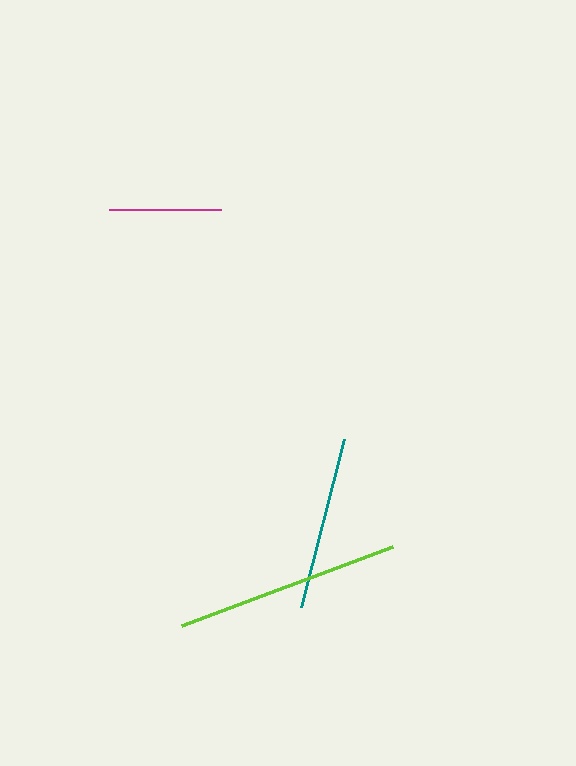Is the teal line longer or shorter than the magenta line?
The teal line is longer than the magenta line.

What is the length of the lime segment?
The lime segment is approximately 226 pixels long.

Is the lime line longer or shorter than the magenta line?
The lime line is longer than the magenta line.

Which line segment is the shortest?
The magenta line is the shortest at approximately 112 pixels.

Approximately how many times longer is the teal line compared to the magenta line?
The teal line is approximately 1.6 times the length of the magenta line.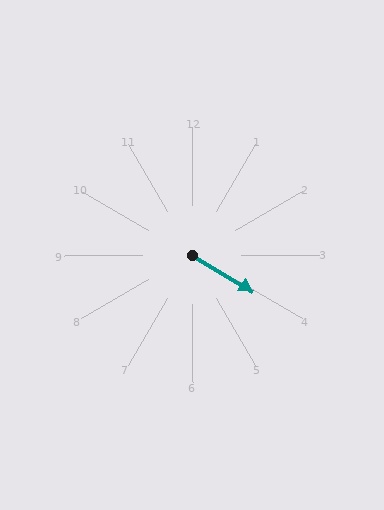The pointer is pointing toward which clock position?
Roughly 4 o'clock.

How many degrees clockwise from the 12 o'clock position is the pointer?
Approximately 121 degrees.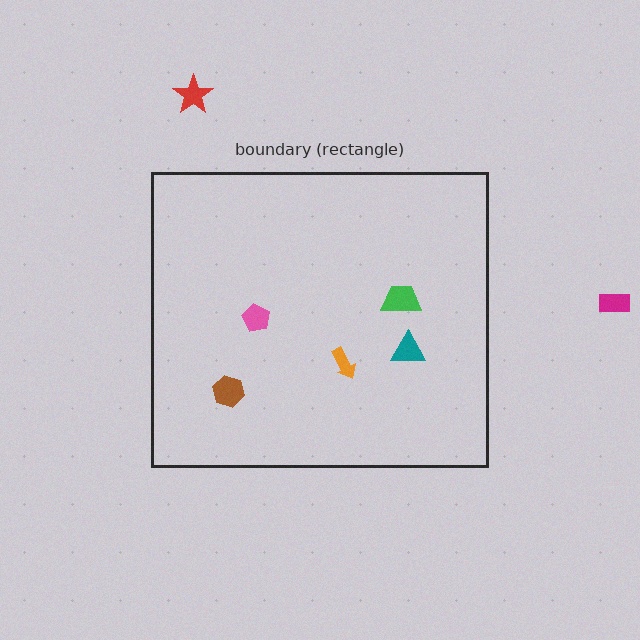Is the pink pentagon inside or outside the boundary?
Inside.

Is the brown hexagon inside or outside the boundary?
Inside.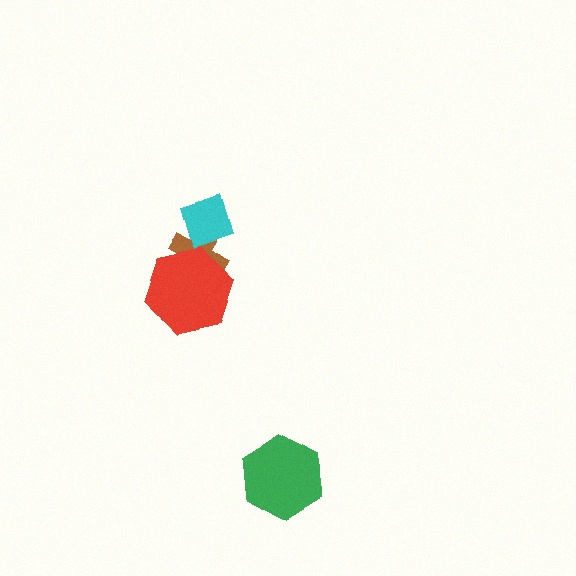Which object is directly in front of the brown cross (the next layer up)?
The red hexagon is directly in front of the brown cross.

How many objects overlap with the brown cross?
2 objects overlap with the brown cross.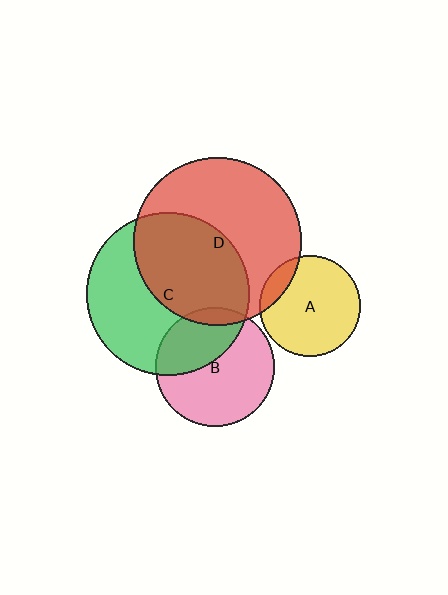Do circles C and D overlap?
Yes.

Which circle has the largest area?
Circle D (red).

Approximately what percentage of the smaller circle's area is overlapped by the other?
Approximately 50%.